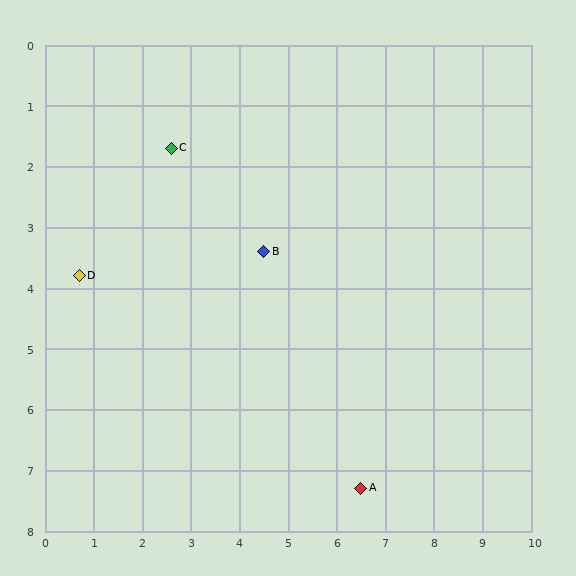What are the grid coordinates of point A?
Point A is at approximately (6.5, 7.3).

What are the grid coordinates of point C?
Point C is at approximately (2.6, 1.7).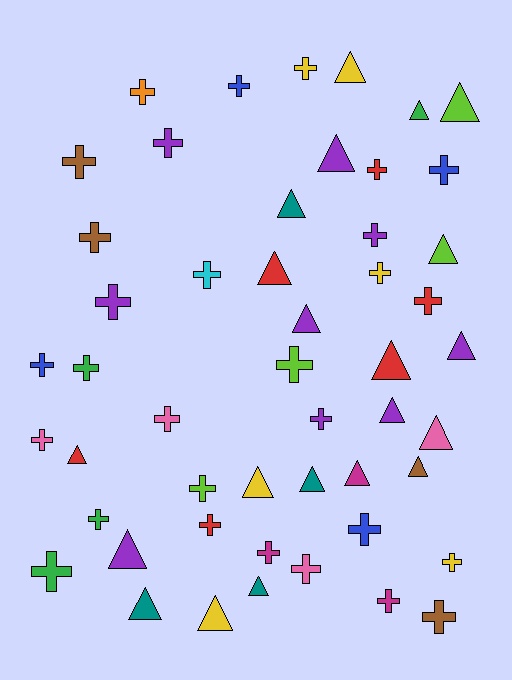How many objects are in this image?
There are 50 objects.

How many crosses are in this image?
There are 29 crosses.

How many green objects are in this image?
There are 4 green objects.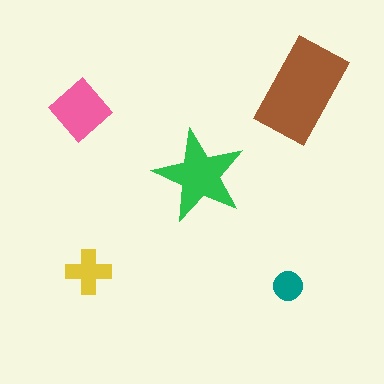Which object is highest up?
The brown rectangle is topmost.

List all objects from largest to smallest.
The brown rectangle, the green star, the pink diamond, the yellow cross, the teal circle.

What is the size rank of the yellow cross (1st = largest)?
4th.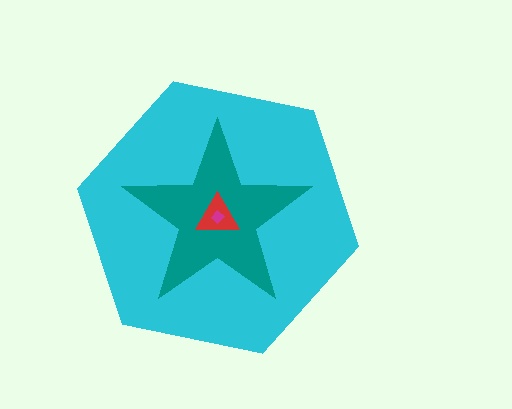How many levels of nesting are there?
4.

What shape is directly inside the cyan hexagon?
The teal star.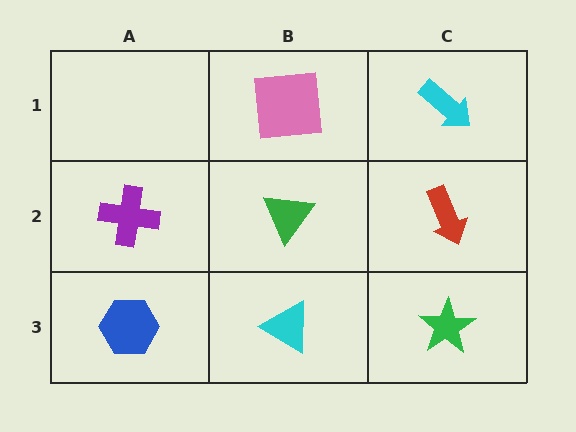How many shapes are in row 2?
3 shapes.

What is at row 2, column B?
A green triangle.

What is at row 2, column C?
A red arrow.